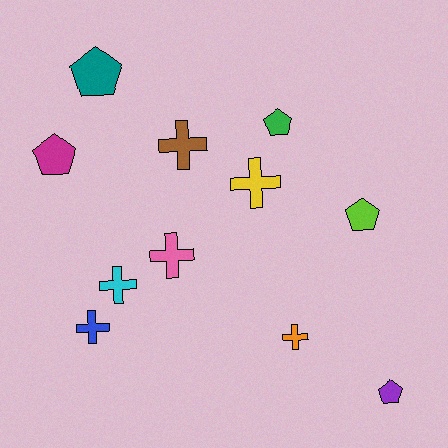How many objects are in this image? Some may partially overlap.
There are 11 objects.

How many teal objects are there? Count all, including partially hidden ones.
There is 1 teal object.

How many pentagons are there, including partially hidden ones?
There are 5 pentagons.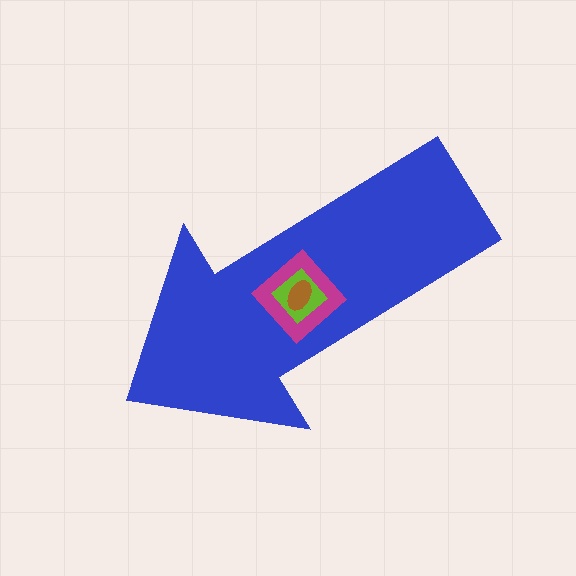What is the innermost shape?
The brown ellipse.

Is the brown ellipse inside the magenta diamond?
Yes.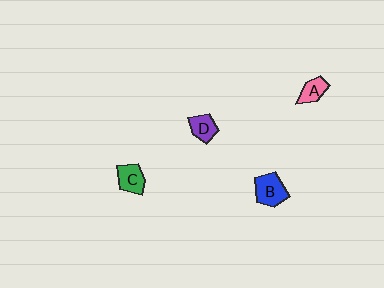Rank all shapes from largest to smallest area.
From largest to smallest: B (blue), C (green), D (purple), A (pink).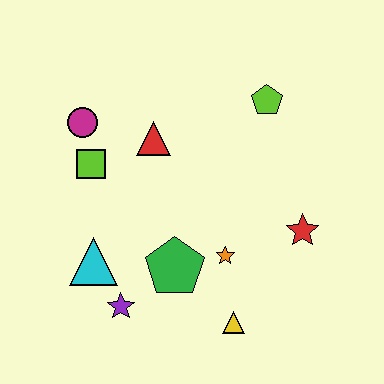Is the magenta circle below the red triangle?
No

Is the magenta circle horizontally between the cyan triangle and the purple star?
No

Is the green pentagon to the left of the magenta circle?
No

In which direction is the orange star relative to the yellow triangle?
The orange star is above the yellow triangle.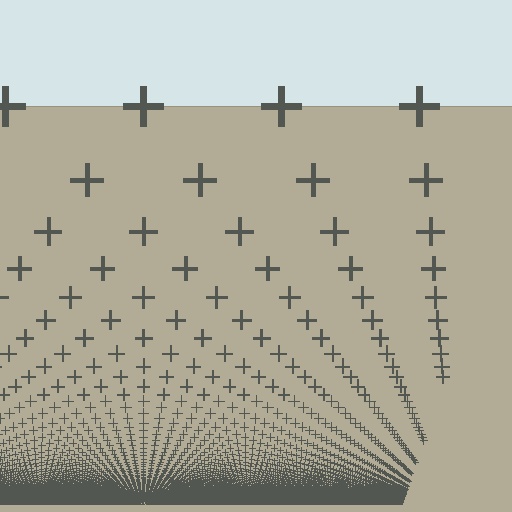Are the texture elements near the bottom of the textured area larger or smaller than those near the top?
Smaller. The gradient is inverted — elements near the bottom are smaller and denser.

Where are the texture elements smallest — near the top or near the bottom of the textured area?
Near the bottom.